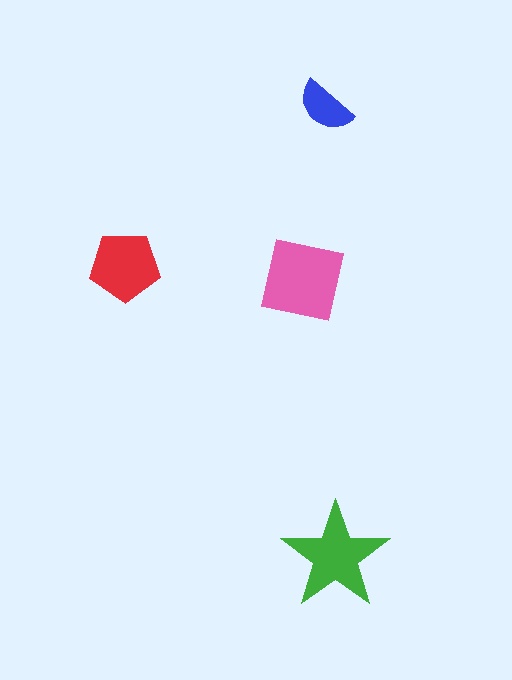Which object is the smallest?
The blue semicircle.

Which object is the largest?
The pink square.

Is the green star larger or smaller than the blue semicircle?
Larger.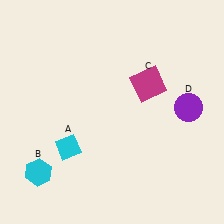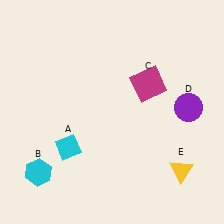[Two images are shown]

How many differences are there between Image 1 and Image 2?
There is 1 difference between the two images.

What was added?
A yellow triangle (E) was added in Image 2.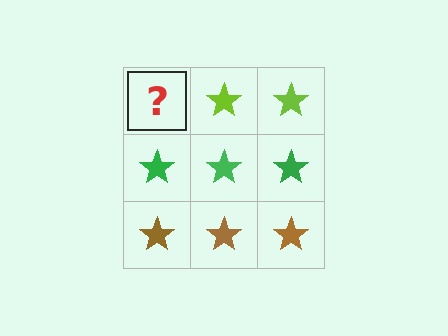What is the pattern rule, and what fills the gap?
The rule is that each row has a consistent color. The gap should be filled with a lime star.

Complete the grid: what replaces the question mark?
The question mark should be replaced with a lime star.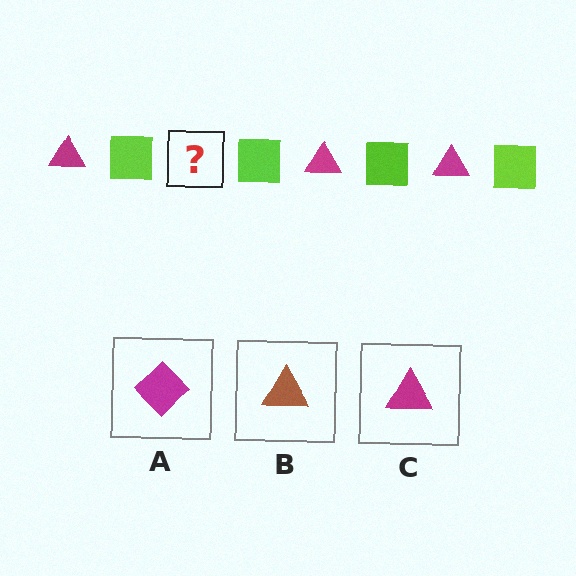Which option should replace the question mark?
Option C.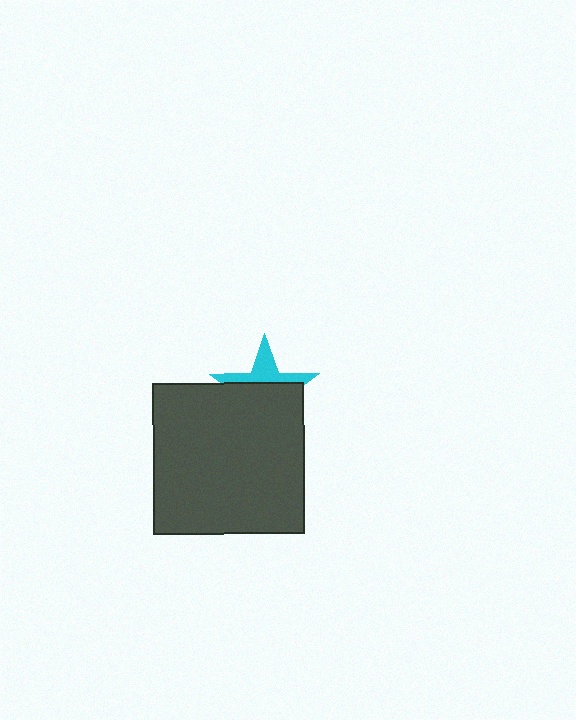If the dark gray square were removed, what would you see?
You would see the complete cyan star.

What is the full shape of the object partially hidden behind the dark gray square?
The partially hidden object is a cyan star.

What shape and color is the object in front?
The object in front is a dark gray square.